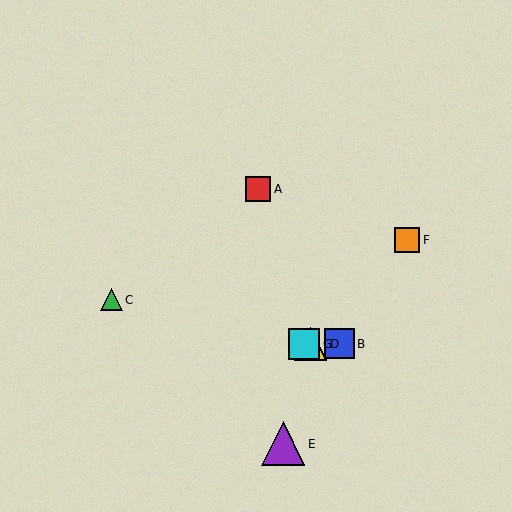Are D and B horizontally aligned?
Yes, both are at y≈344.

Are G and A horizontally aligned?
No, G is at y≈344 and A is at y≈189.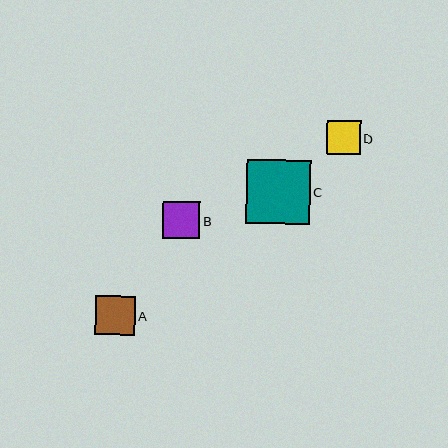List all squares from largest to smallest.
From largest to smallest: C, A, B, D.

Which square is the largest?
Square C is the largest with a size of approximately 64 pixels.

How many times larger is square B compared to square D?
Square B is approximately 1.1 times the size of square D.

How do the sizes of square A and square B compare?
Square A and square B are approximately the same size.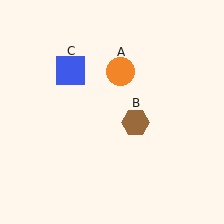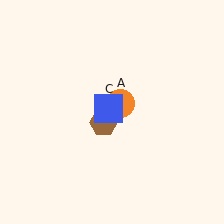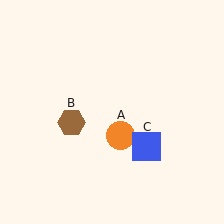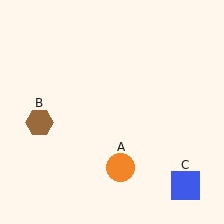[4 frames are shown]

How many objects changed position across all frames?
3 objects changed position: orange circle (object A), brown hexagon (object B), blue square (object C).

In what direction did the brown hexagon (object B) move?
The brown hexagon (object B) moved left.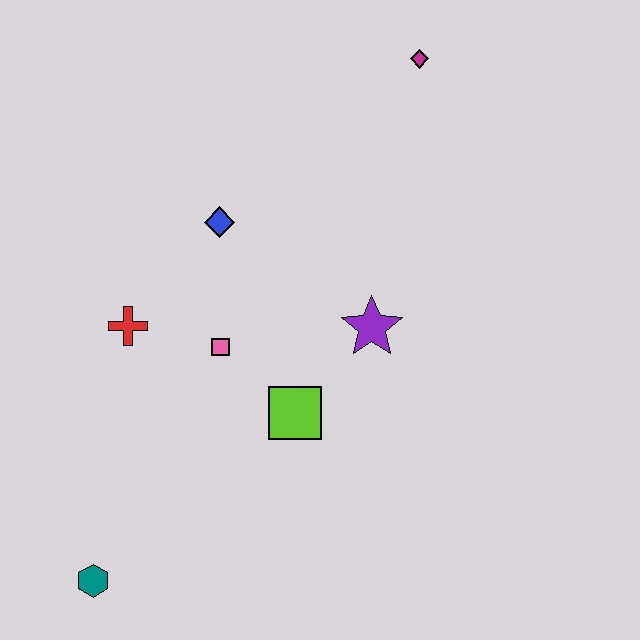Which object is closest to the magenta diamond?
The blue diamond is closest to the magenta diamond.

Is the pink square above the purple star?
No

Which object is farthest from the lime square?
The magenta diamond is farthest from the lime square.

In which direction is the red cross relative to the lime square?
The red cross is to the left of the lime square.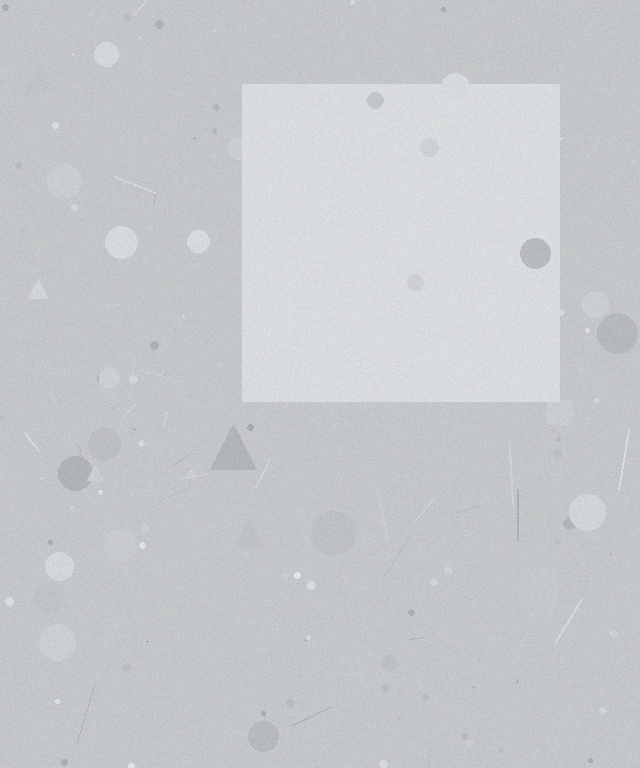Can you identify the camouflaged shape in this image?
The camouflaged shape is a square.